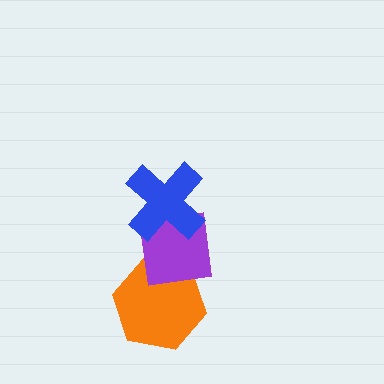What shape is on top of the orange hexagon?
The purple square is on top of the orange hexagon.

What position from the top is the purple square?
The purple square is 2nd from the top.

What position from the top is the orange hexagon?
The orange hexagon is 3rd from the top.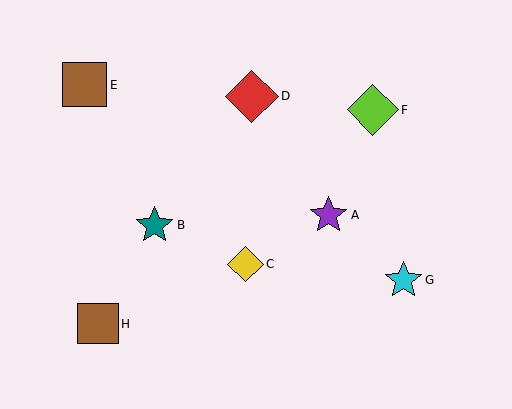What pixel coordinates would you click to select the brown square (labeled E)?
Click at (85, 85) to select the brown square E.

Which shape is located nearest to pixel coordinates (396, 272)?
The cyan star (labeled G) at (403, 280) is nearest to that location.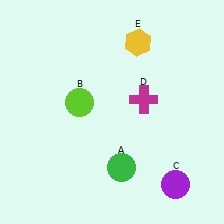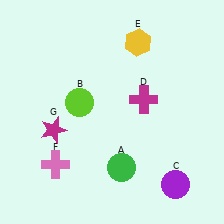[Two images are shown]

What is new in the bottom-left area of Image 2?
A pink cross (F) was added in the bottom-left area of Image 2.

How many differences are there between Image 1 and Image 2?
There are 2 differences between the two images.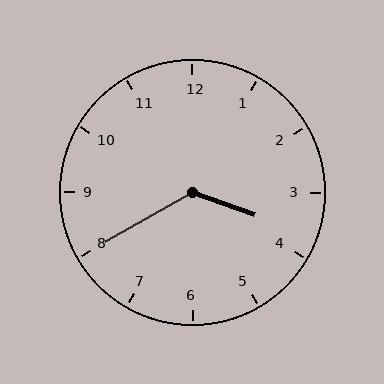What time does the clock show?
3:40.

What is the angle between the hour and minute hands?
Approximately 130 degrees.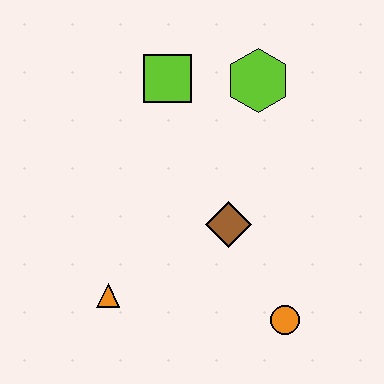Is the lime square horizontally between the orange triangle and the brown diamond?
Yes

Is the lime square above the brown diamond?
Yes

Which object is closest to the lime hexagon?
The lime square is closest to the lime hexagon.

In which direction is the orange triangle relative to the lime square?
The orange triangle is below the lime square.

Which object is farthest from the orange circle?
The lime square is farthest from the orange circle.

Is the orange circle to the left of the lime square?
No